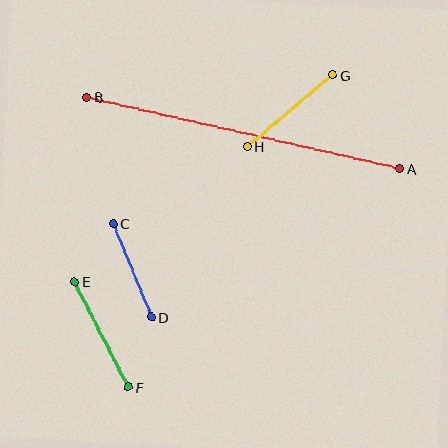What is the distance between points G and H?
The distance is approximately 111 pixels.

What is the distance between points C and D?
The distance is approximately 101 pixels.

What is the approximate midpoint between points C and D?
The midpoint is at approximately (132, 270) pixels.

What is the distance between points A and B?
The distance is approximately 321 pixels.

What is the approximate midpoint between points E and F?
The midpoint is at approximately (102, 334) pixels.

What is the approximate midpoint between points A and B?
The midpoint is at approximately (243, 133) pixels.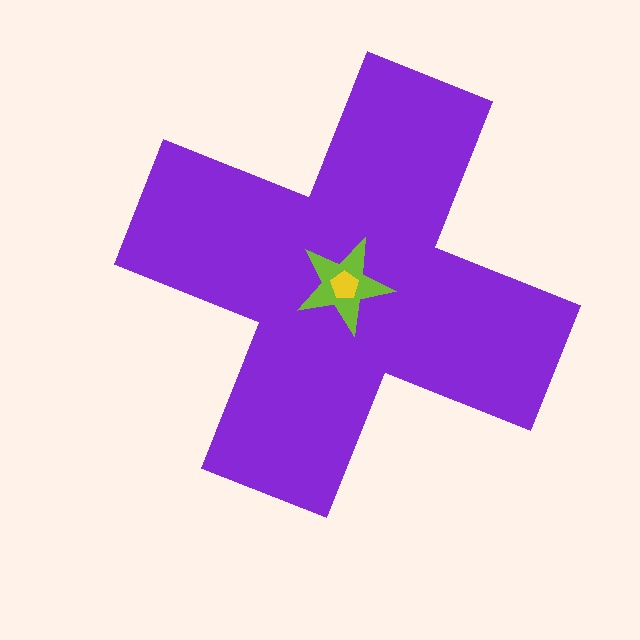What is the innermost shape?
The yellow pentagon.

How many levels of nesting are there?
3.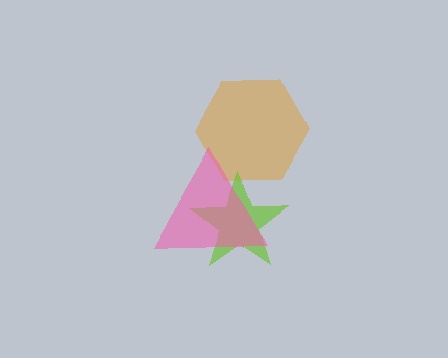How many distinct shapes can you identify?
There are 3 distinct shapes: an orange hexagon, a lime star, a pink triangle.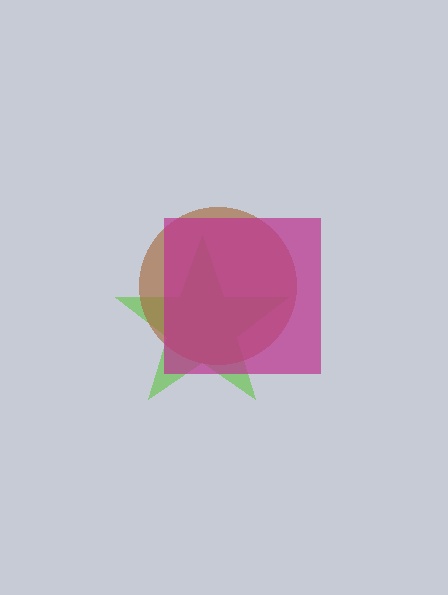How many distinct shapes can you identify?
There are 3 distinct shapes: a lime star, a brown circle, a magenta square.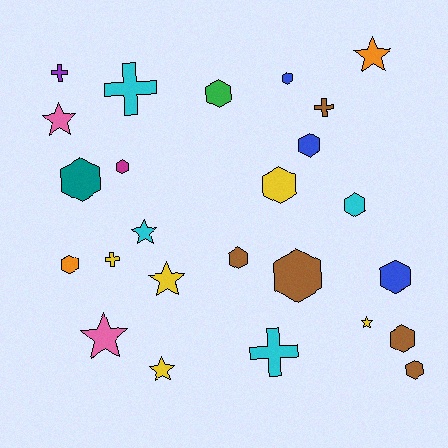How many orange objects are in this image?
There are 2 orange objects.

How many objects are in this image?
There are 25 objects.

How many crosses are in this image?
There are 5 crosses.